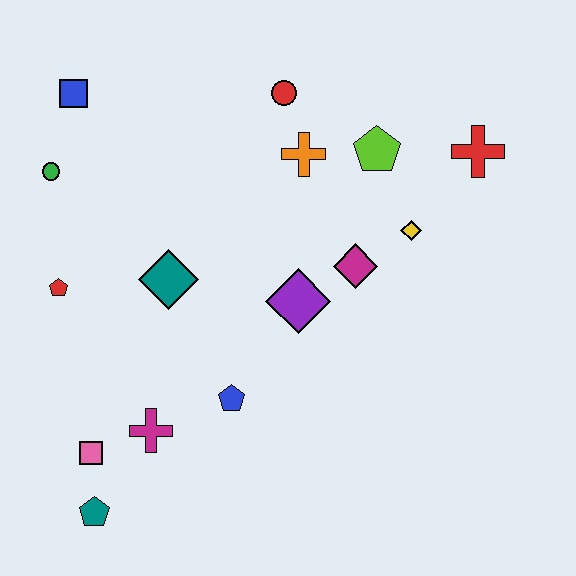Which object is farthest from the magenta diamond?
The teal pentagon is farthest from the magenta diamond.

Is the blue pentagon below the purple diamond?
Yes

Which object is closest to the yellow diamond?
The magenta diamond is closest to the yellow diamond.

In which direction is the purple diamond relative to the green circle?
The purple diamond is to the right of the green circle.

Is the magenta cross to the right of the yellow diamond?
No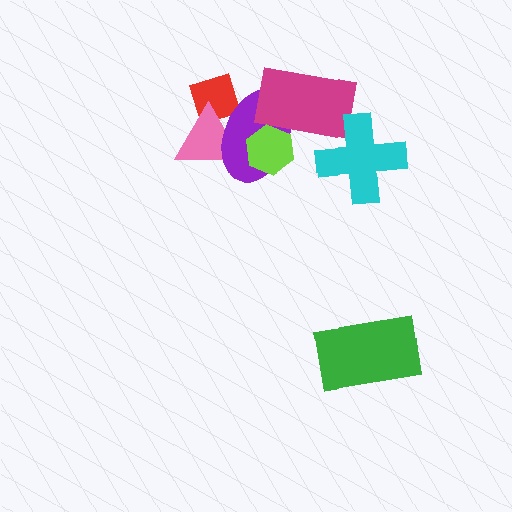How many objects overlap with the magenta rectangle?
3 objects overlap with the magenta rectangle.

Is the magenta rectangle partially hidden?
Yes, it is partially covered by another shape.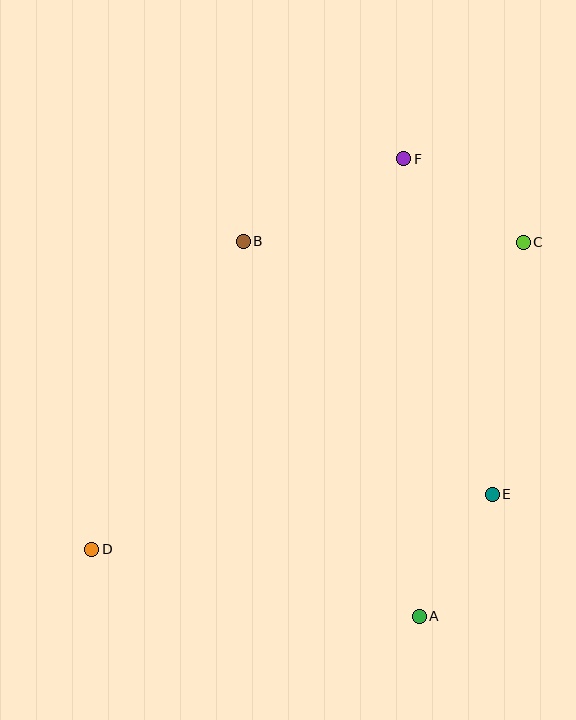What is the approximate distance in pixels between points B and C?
The distance between B and C is approximately 280 pixels.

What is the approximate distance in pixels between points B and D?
The distance between B and D is approximately 344 pixels.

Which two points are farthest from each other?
Points C and D are farthest from each other.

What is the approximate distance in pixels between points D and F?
The distance between D and F is approximately 500 pixels.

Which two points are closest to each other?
Points A and E are closest to each other.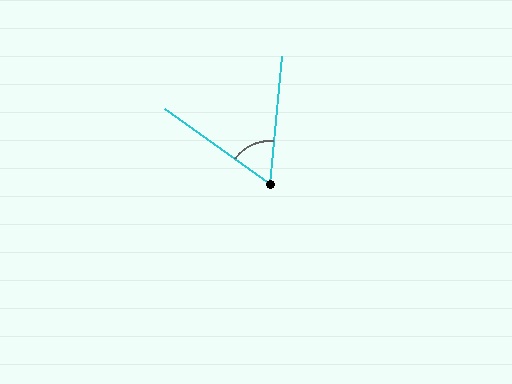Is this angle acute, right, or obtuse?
It is acute.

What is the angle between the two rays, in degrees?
Approximately 60 degrees.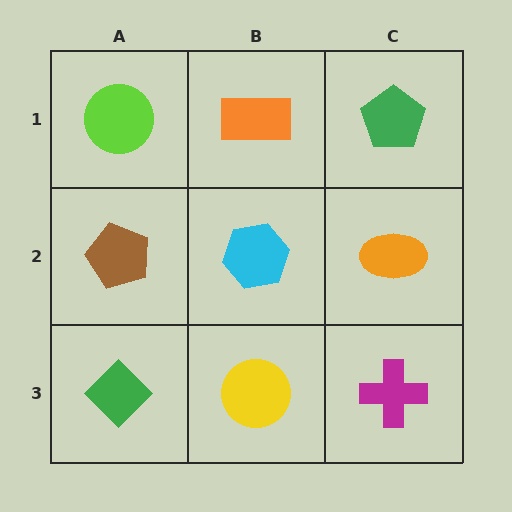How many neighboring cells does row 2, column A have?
3.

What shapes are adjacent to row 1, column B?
A cyan hexagon (row 2, column B), a lime circle (row 1, column A), a green pentagon (row 1, column C).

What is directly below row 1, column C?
An orange ellipse.